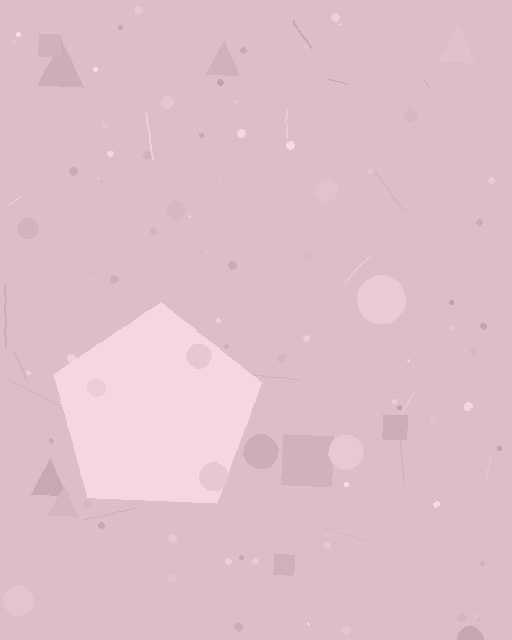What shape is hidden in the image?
A pentagon is hidden in the image.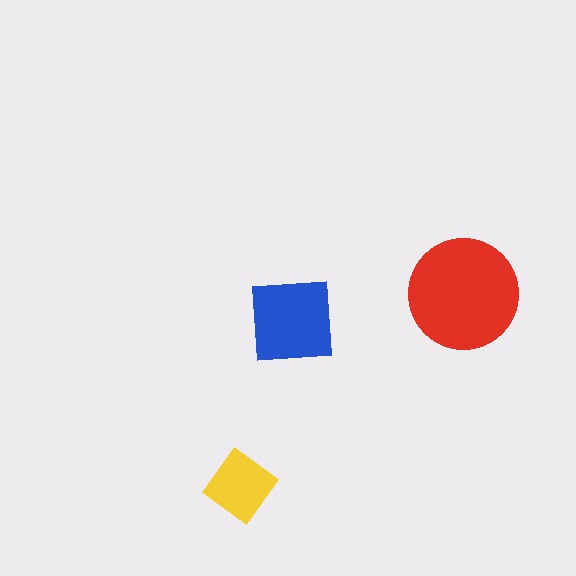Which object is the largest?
The red circle.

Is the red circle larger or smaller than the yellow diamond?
Larger.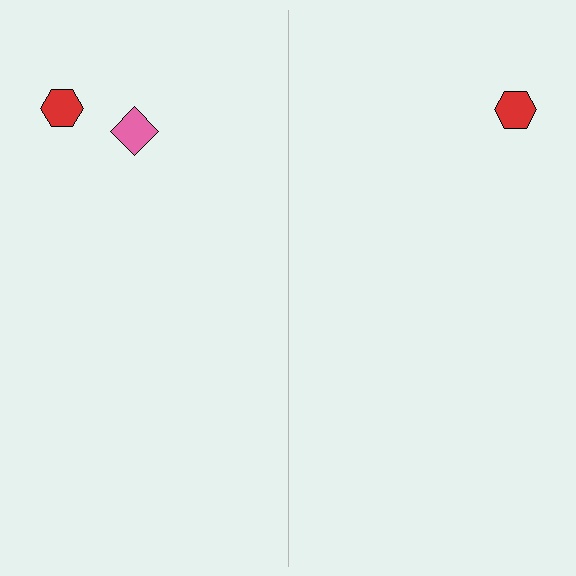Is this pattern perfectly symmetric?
No, the pattern is not perfectly symmetric. A pink diamond is missing from the right side.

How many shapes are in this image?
There are 3 shapes in this image.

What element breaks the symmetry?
A pink diamond is missing from the right side.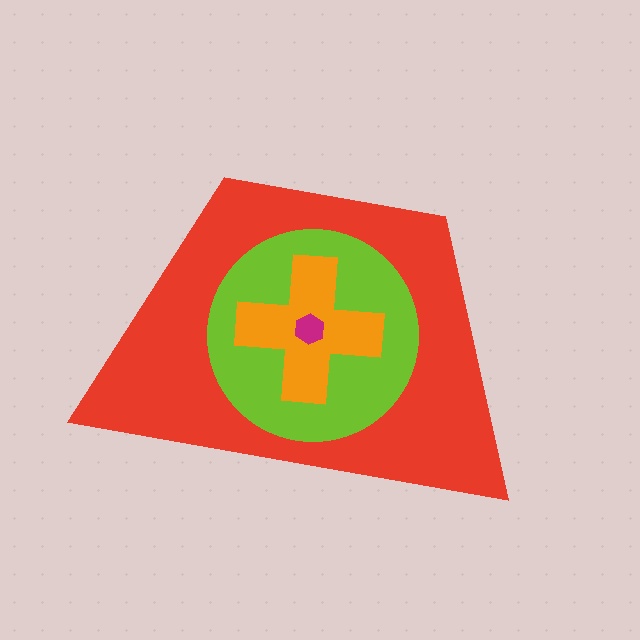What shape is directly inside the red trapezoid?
The lime circle.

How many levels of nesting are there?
4.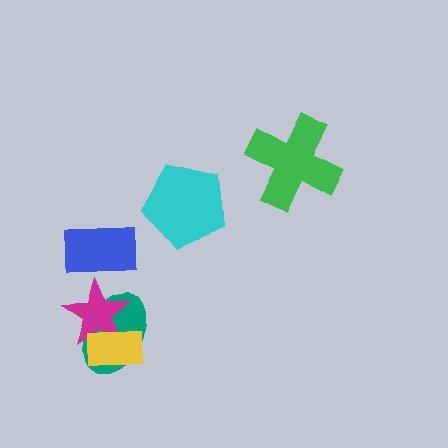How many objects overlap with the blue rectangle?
1 object overlaps with the blue rectangle.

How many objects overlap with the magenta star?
3 objects overlap with the magenta star.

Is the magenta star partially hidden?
Yes, it is partially covered by another shape.